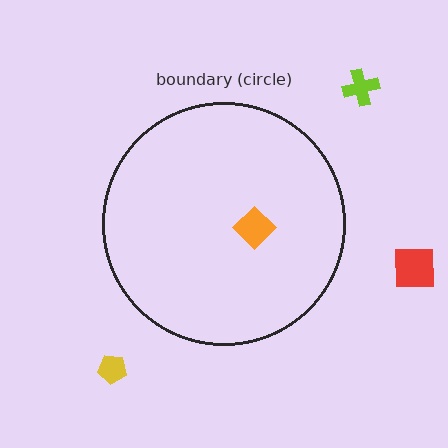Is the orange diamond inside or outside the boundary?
Inside.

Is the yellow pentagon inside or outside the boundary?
Outside.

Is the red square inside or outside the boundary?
Outside.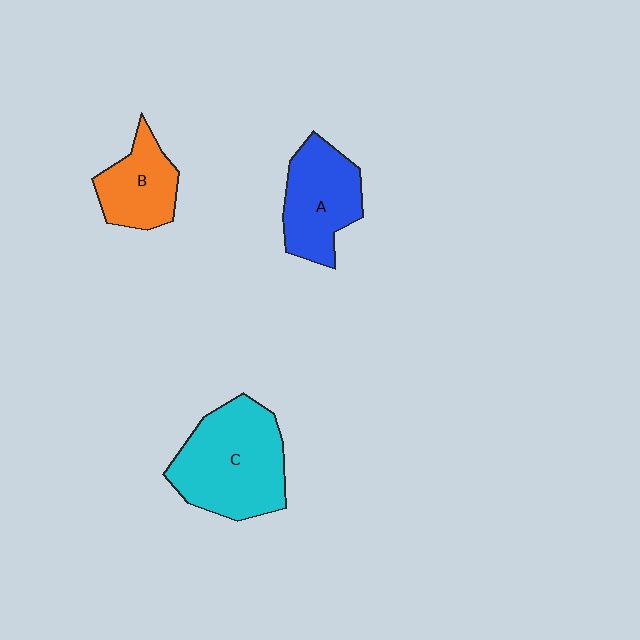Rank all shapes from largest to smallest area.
From largest to smallest: C (cyan), A (blue), B (orange).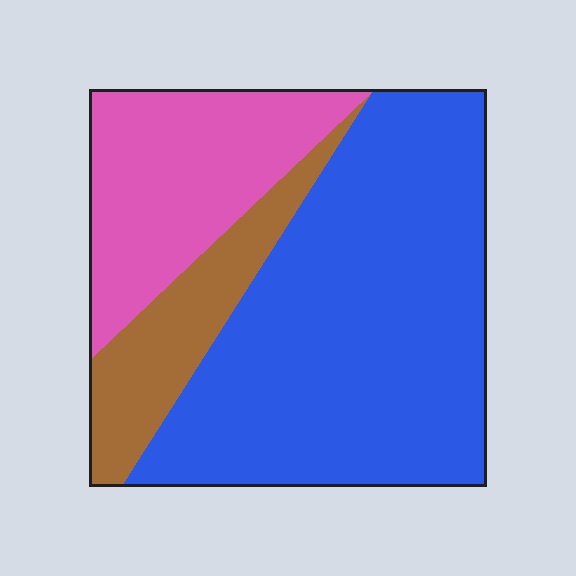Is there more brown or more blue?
Blue.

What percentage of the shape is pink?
Pink takes up about one quarter (1/4) of the shape.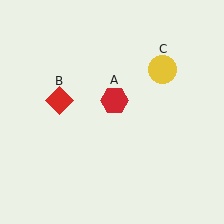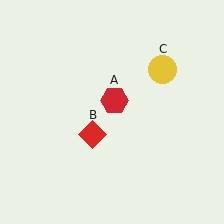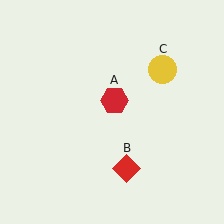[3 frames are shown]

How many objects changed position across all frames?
1 object changed position: red diamond (object B).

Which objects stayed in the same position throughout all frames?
Red hexagon (object A) and yellow circle (object C) remained stationary.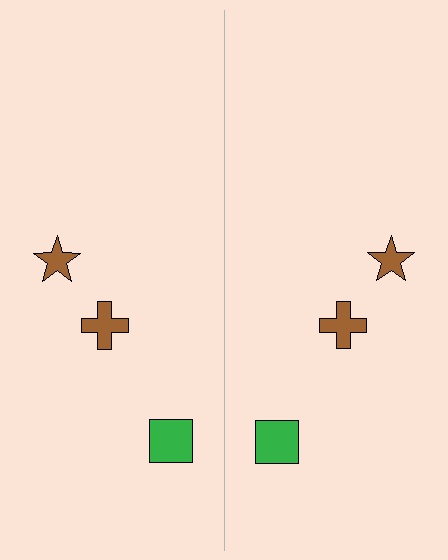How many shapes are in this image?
There are 6 shapes in this image.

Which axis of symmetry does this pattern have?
The pattern has a vertical axis of symmetry running through the center of the image.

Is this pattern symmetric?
Yes, this pattern has bilateral (reflection) symmetry.